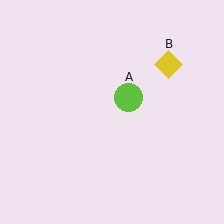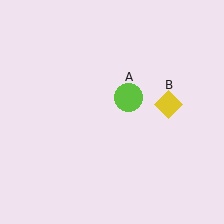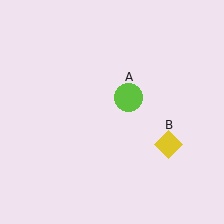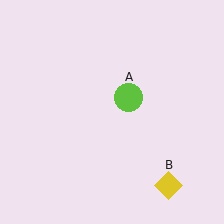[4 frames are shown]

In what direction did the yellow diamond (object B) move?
The yellow diamond (object B) moved down.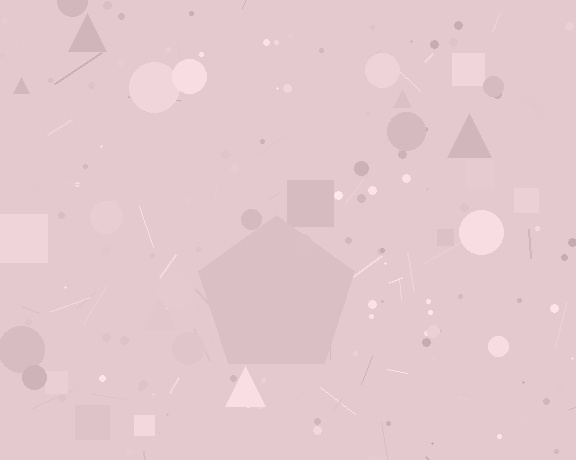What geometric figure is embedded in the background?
A pentagon is embedded in the background.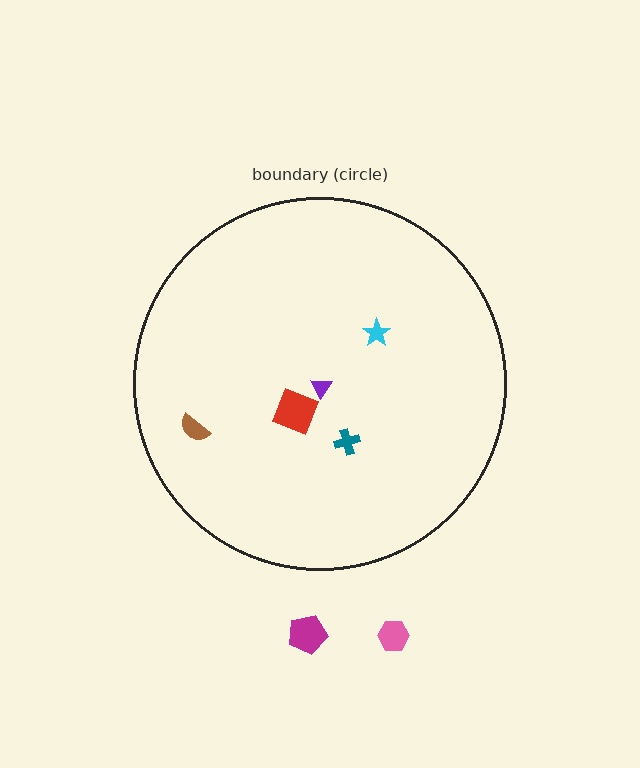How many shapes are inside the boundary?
5 inside, 2 outside.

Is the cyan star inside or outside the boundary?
Inside.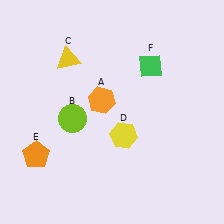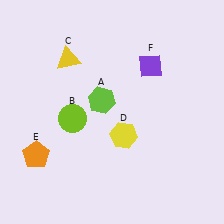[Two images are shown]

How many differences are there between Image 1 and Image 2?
There are 2 differences between the two images.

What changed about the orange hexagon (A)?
In Image 1, A is orange. In Image 2, it changed to lime.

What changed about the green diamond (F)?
In Image 1, F is green. In Image 2, it changed to purple.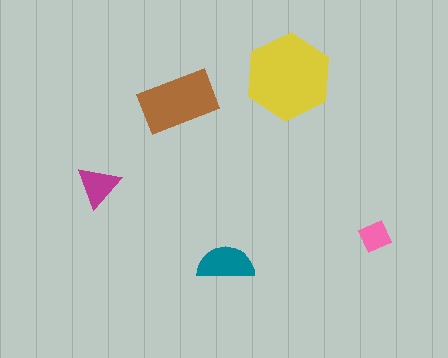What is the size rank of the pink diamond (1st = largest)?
5th.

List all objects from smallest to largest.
The pink diamond, the magenta triangle, the teal semicircle, the brown rectangle, the yellow hexagon.